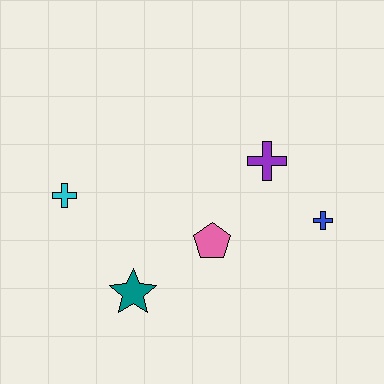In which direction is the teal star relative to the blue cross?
The teal star is to the left of the blue cross.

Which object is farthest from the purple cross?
The cyan cross is farthest from the purple cross.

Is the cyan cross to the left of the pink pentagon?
Yes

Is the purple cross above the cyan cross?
Yes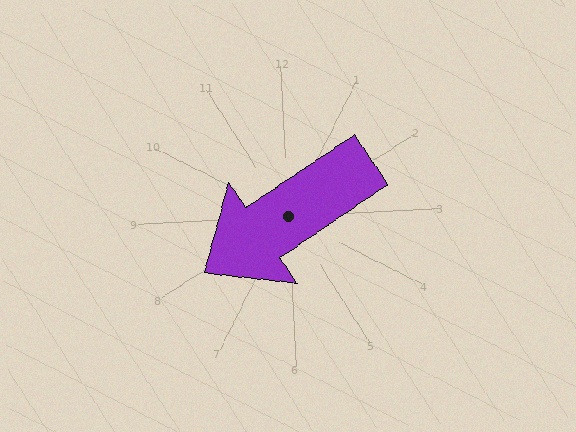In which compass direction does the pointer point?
Southwest.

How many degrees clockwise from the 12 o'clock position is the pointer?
Approximately 239 degrees.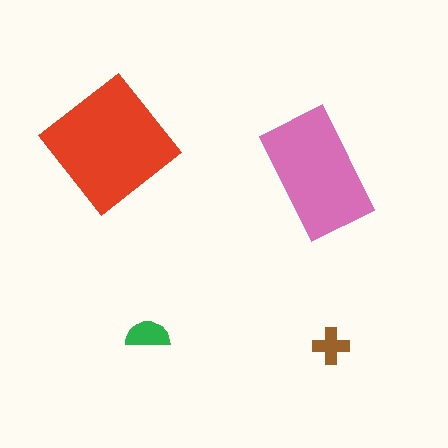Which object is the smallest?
The brown cross.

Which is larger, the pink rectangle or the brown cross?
The pink rectangle.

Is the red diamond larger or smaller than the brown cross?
Larger.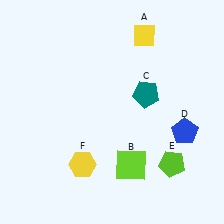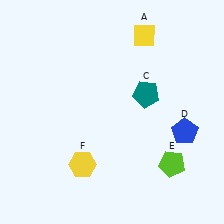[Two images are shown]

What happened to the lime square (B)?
The lime square (B) was removed in Image 2. It was in the bottom-right area of Image 1.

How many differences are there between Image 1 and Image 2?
There is 1 difference between the two images.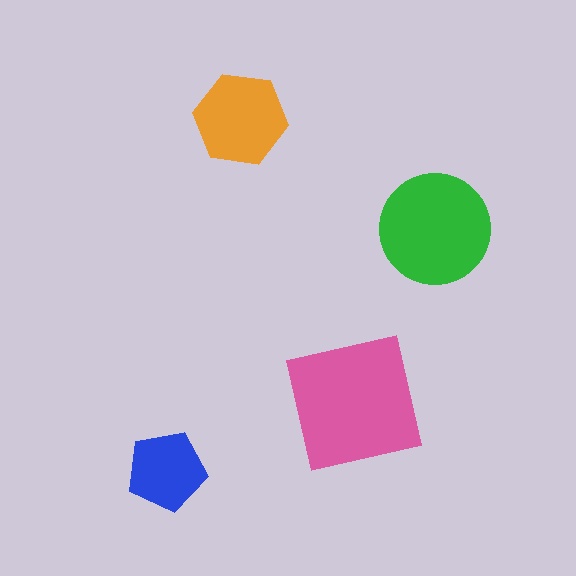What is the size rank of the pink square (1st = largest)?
1st.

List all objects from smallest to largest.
The blue pentagon, the orange hexagon, the green circle, the pink square.